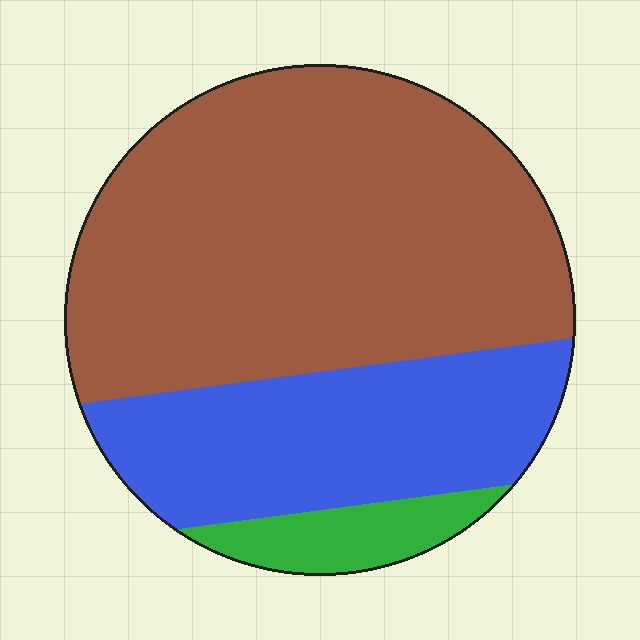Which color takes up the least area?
Green, at roughly 10%.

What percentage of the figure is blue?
Blue takes up about one third (1/3) of the figure.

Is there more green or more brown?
Brown.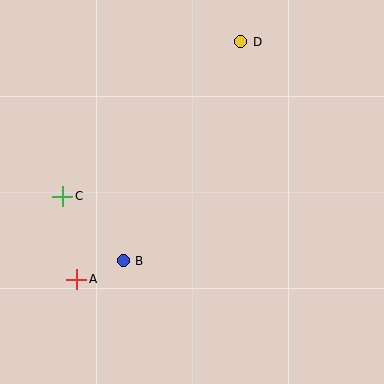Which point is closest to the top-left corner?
Point C is closest to the top-left corner.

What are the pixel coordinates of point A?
Point A is at (77, 279).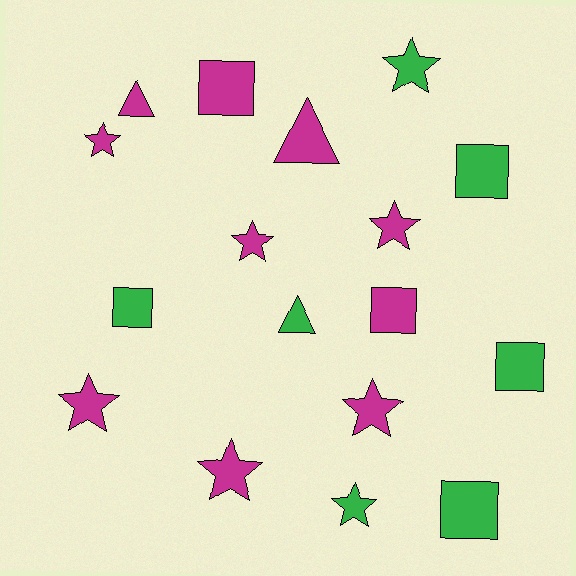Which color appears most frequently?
Magenta, with 10 objects.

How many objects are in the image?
There are 17 objects.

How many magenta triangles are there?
There are 2 magenta triangles.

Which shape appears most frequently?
Star, with 8 objects.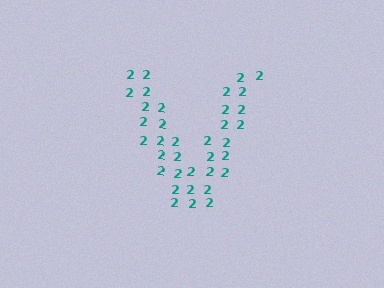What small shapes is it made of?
It is made of small digit 2's.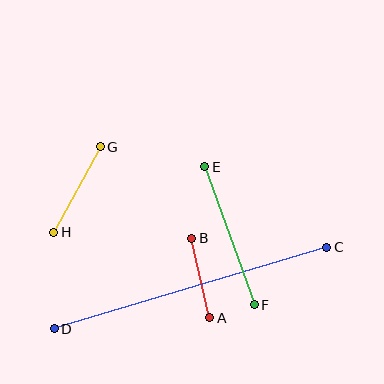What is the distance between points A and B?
The distance is approximately 82 pixels.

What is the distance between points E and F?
The distance is approximately 147 pixels.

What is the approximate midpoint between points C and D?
The midpoint is at approximately (190, 288) pixels.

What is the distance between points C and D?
The distance is approximately 284 pixels.